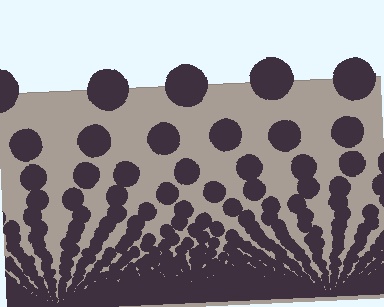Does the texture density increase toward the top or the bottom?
Density increases toward the bottom.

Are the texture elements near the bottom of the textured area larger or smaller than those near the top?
Smaller. The gradient is inverted — elements near the bottom are smaller and denser.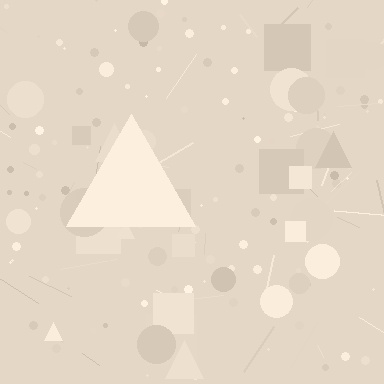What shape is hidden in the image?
A triangle is hidden in the image.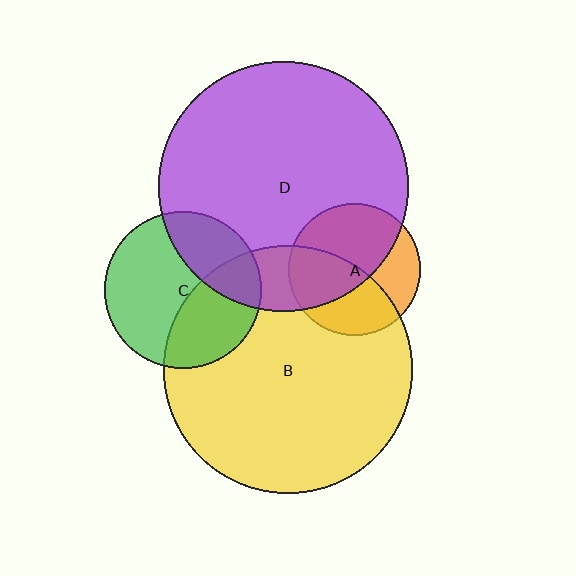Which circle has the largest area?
Circle D (purple).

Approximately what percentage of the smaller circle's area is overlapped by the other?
Approximately 30%.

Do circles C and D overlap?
Yes.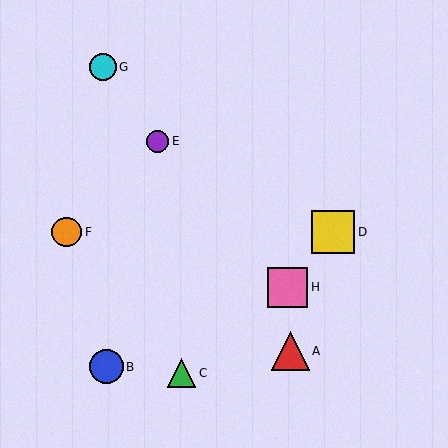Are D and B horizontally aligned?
No, D is at y≈232 and B is at y≈367.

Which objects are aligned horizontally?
Objects D, F are aligned horizontally.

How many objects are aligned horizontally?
2 objects (D, F) are aligned horizontally.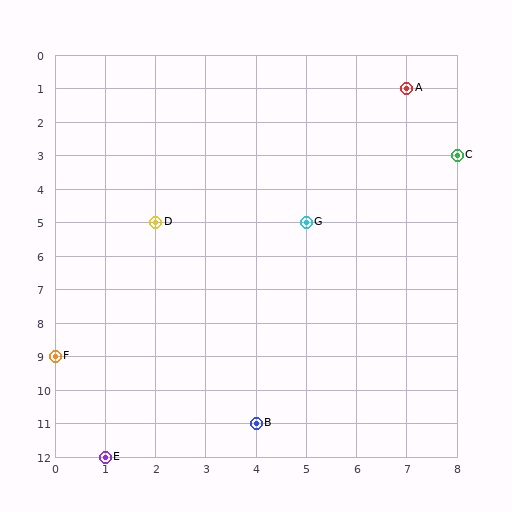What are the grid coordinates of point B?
Point B is at grid coordinates (4, 11).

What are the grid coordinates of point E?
Point E is at grid coordinates (1, 12).